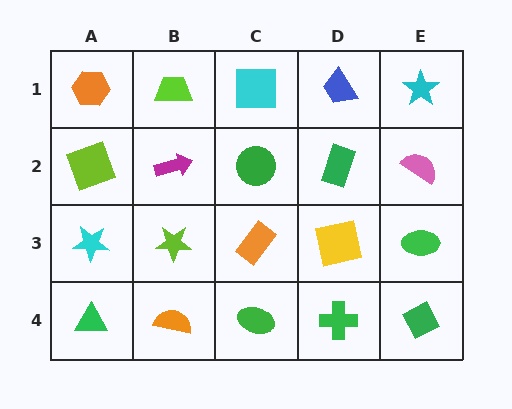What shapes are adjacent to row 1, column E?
A pink semicircle (row 2, column E), a blue trapezoid (row 1, column D).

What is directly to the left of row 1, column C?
A lime trapezoid.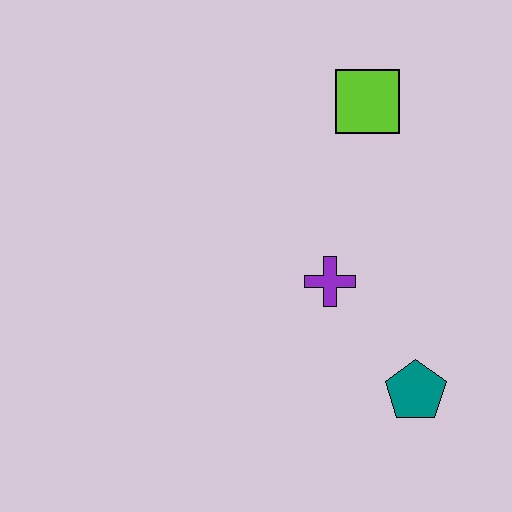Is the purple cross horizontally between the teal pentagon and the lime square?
No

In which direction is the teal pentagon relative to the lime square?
The teal pentagon is below the lime square.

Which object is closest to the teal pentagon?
The purple cross is closest to the teal pentagon.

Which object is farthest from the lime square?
The teal pentagon is farthest from the lime square.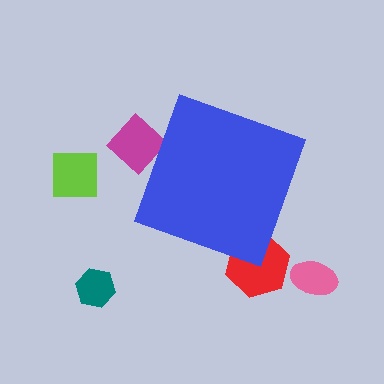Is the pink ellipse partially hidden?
No, the pink ellipse is fully visible.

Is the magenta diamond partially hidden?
Yes, the magenta diamond is partially hidden behind the blue diamond.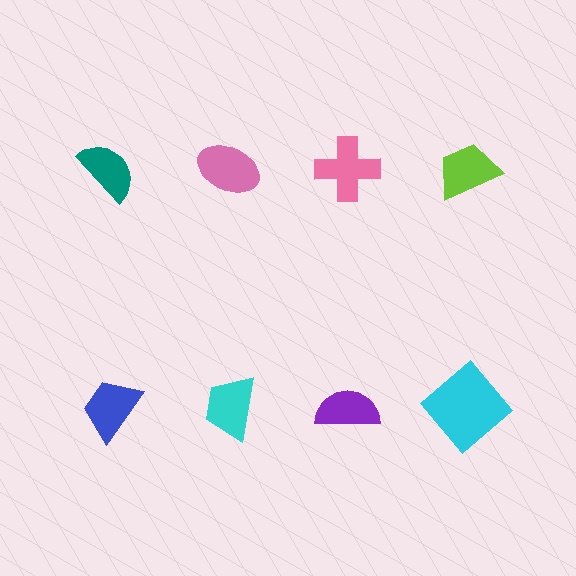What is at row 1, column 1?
A teal semicircle.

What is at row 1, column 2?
A pink ellipse.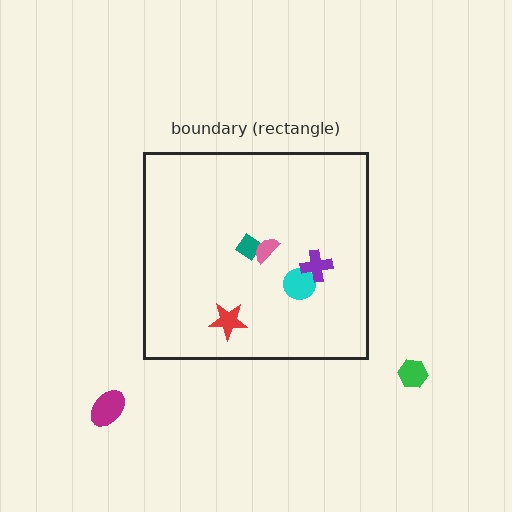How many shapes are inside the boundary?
5 inside, 2 outside.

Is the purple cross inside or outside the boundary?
Inside.